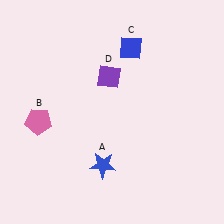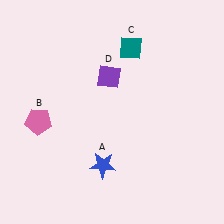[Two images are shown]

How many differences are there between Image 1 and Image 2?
There is 1 difference between the two images.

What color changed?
The diamond (C) changed from blue in Image 1 to teal in Image 2.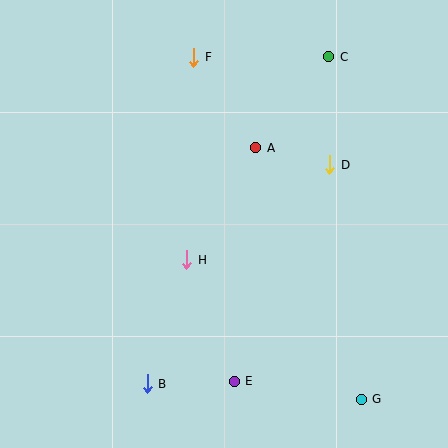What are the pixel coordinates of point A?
Point A is at (256, 148).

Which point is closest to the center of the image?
Point H at (187, 260) is closest to the center.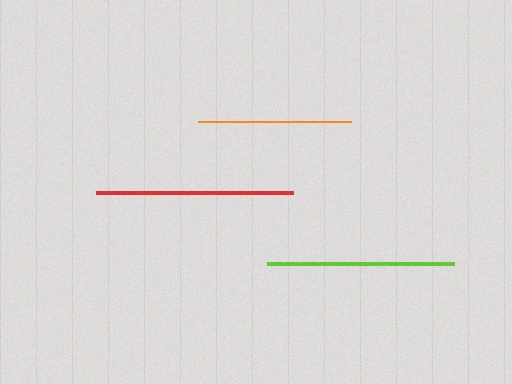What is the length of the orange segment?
The orange segment is approximately 154 pixels long.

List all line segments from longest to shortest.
From longest to shortest: red, lime, orange.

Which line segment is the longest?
The red line is the longest at approximately 197 pixels.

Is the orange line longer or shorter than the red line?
The red line is longer than the orange line.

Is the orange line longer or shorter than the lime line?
The lime line is longer than the orange line.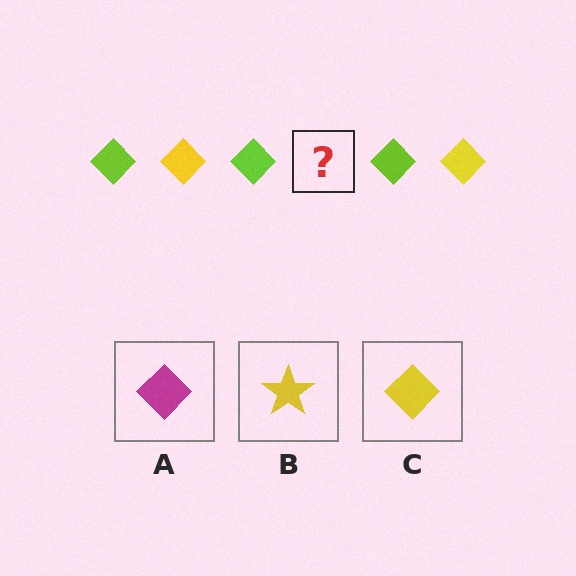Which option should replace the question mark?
Option C.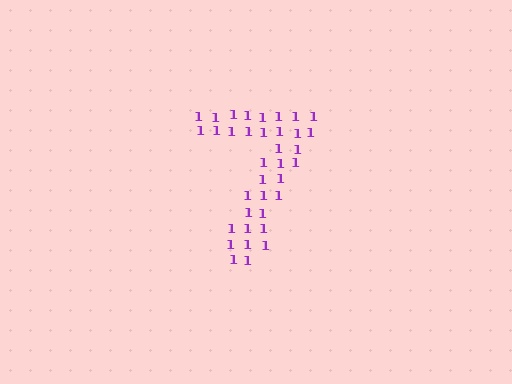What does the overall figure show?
The overall figure shows the digit 7.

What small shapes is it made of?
It is made of small digit 1's.